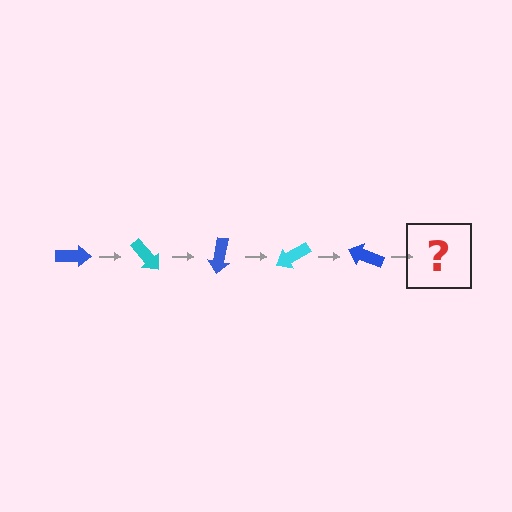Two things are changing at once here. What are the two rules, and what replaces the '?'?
The two rules are that it rotates 50 degrees each step and the color cycles through blue and cyan. The '?' should be a cyan arrow, rotated 250 degrees from the start.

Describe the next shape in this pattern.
It should be a cyan arrow, rotated 250 degrees from the start.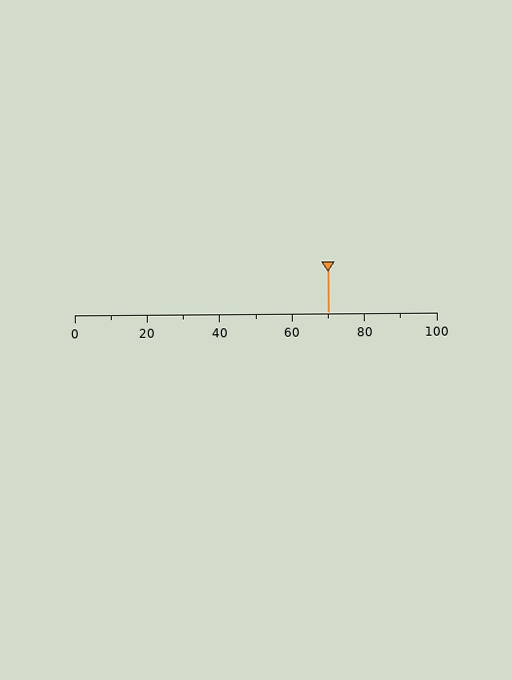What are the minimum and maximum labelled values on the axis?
The axis runs from 0 to 100.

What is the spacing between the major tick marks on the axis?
The major ticks are spaced 20 apart.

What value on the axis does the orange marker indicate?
The marker indicates approximately 70.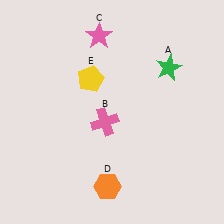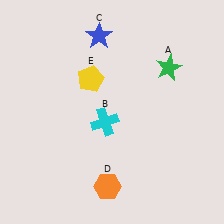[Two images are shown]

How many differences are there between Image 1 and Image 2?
There are 2 differences between the two images.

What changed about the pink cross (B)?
In Image 1, B is pink. In Image 2, it changed to cyan.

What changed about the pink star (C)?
In Image 1, C is pink. In Image 2, it changed to blue.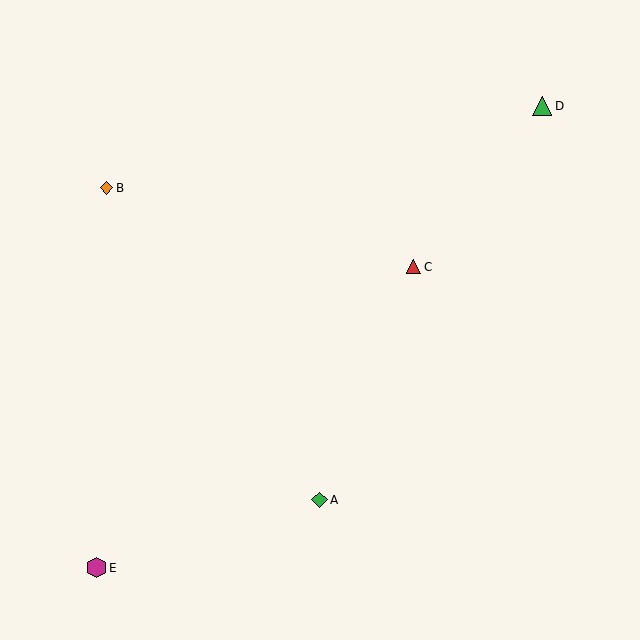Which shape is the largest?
The magenta hexagon (labeled E) is the largest.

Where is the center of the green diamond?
The center of the green diamond is at (319, 500).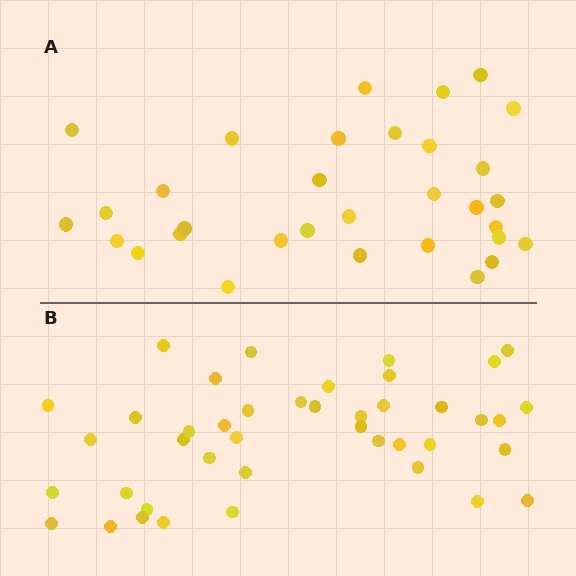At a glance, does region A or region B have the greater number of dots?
Region B (the bottom region) has more dots.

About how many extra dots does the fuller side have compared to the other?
Region B has roughly 10 or so more dots than region A.